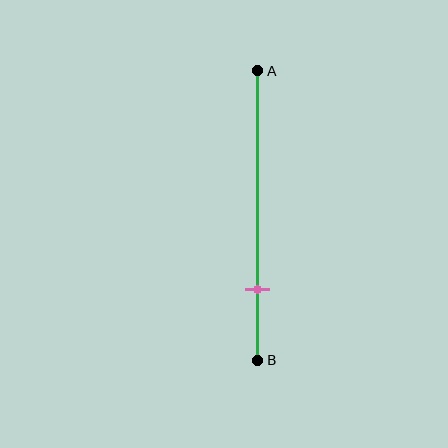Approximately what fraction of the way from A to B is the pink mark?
The pink mark is approximately 75% of the way from A to B.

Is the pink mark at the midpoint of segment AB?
No, the mark is at about 75% from A, not at the 50% midpoint.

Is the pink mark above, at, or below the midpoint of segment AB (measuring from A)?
The pink mark is below the midpoint of segment AB.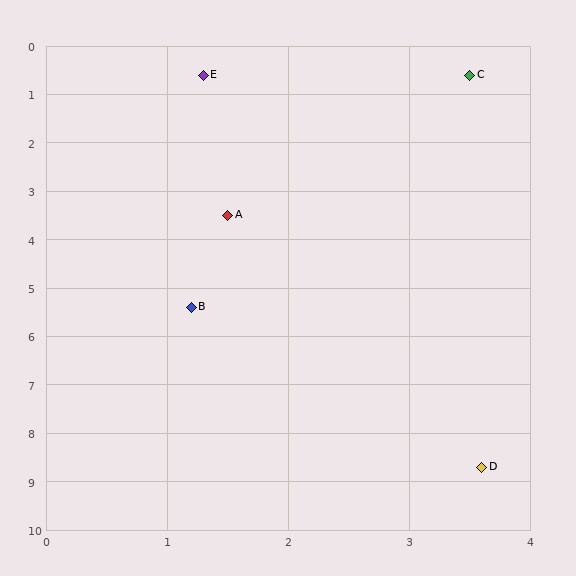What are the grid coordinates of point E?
Point E is at approximately (1.3, 0.6).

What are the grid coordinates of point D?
Point D is at approximately (3.6, 8.7).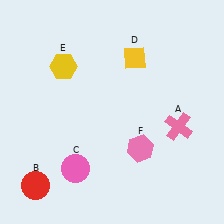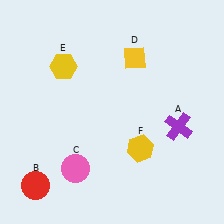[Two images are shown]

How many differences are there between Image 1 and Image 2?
There are 2 differences between the two images.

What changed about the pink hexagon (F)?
In Image 1, F is pink. In Image 2, it changed to yellow.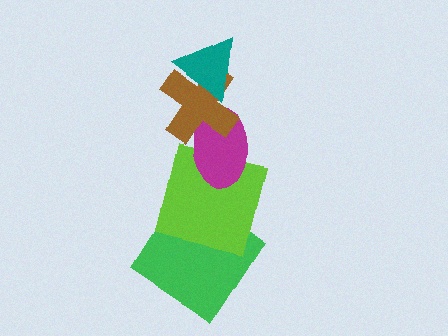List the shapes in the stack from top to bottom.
From top to bottom: the teal triangle, the brown cross, the magenta ellipse, the lime square, the green diamond.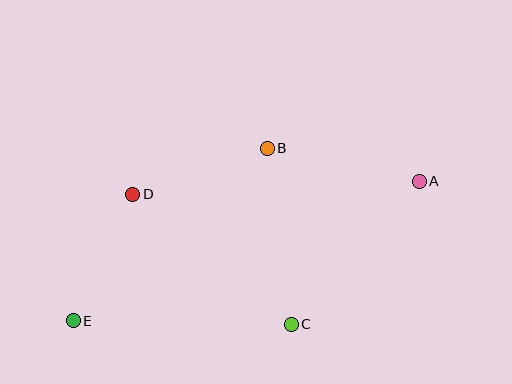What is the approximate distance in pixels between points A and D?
The distance between A and D is approximately 287 pixels.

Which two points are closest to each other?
Points D and E are closest to each other.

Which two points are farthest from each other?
Points A and E are farthest from each other.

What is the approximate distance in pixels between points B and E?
The distance between B and E is approximately 259 pixels.